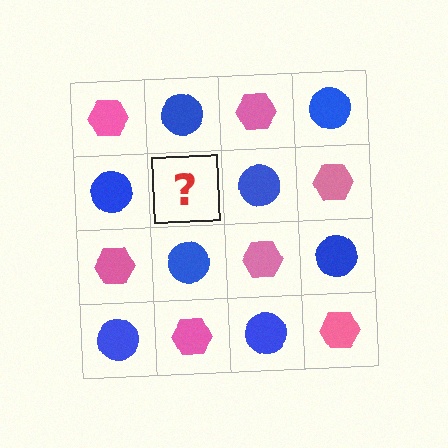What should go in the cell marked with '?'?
The missing cell should contain a pink hexagon.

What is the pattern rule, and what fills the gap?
The rule is that it alternates pink hexagon and blue circle in a checkerboard pattern. The gap should be filled with a pink hexagon.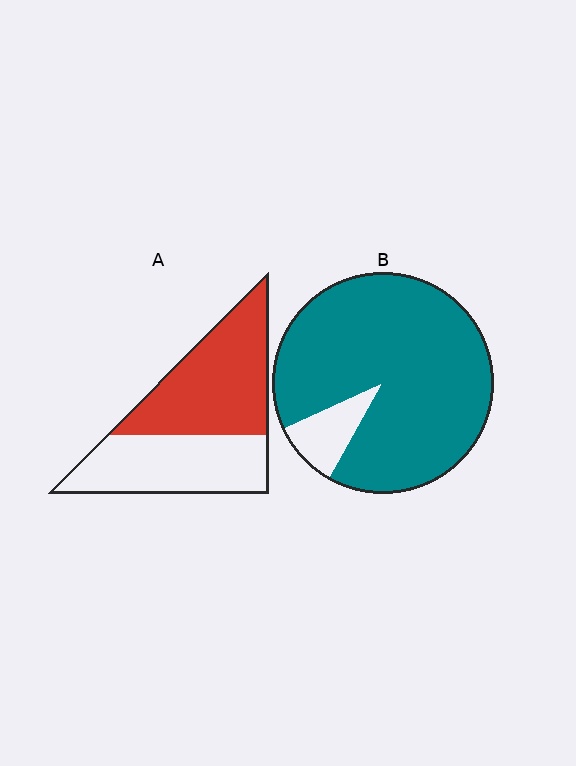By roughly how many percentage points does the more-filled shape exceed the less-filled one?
By roughly 35 percentage points (B over A).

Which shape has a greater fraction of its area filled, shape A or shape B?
Shape B.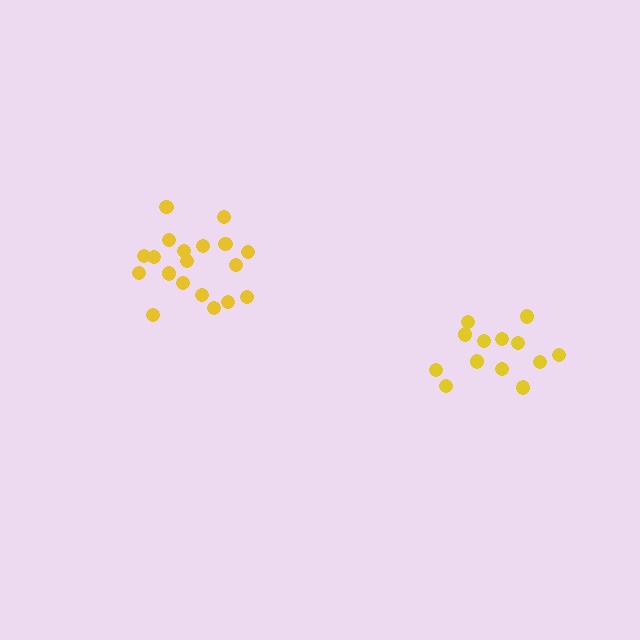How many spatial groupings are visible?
There are 2 spatial groupings.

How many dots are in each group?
Group 1: 19 dots, Group 2: 13 dots (32 total).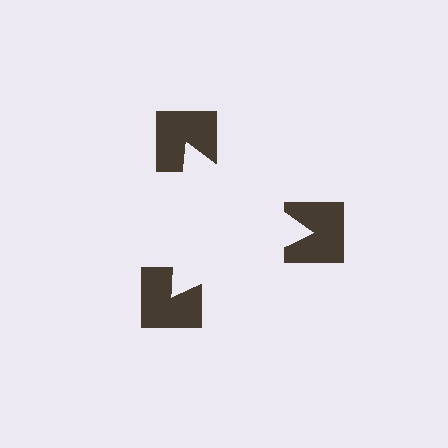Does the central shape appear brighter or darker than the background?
It typically appears slightly brighter than the background, even though no actual brightness change is drawn.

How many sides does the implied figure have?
3 sides.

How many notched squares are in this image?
There are 3 — one at each vertex of the illusory triangle.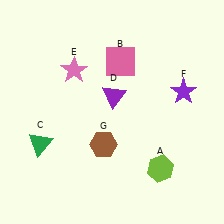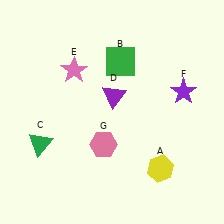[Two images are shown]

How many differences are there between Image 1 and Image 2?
There are 3 differences between the two images.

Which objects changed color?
A changed from lime to yellow. B changed from pink to green. G changed from brown to pink.